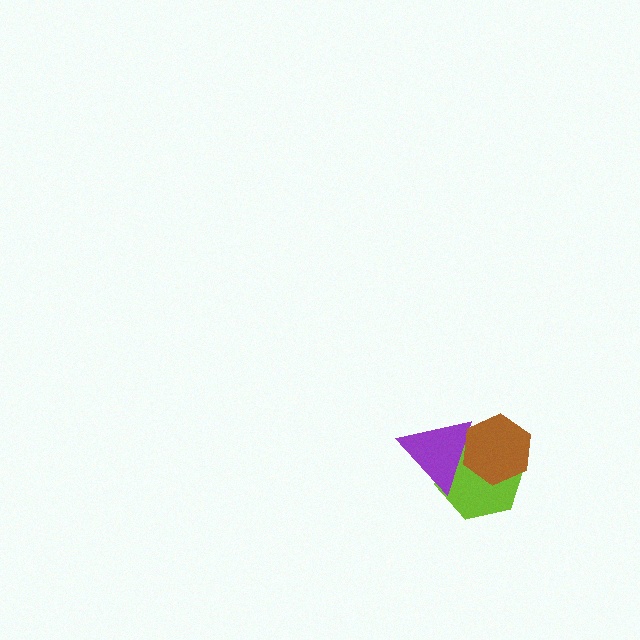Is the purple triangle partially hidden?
Yes, it is partially covered by another shape.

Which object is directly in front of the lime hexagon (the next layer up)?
The purple triangle is directly in front of the lime hexagon.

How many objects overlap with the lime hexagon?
2 objects overlap with the lime hexagon.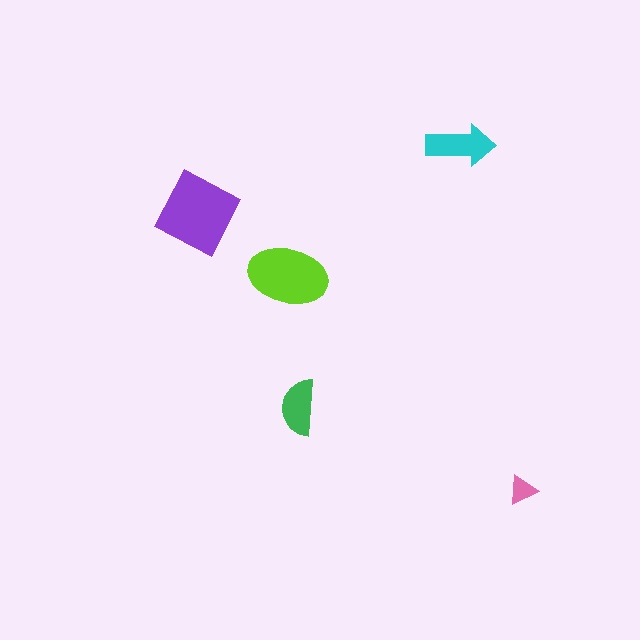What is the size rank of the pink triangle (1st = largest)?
5th.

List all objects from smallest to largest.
The pink triangle, the green semicircle, the cyan arrow, the lime ellipse, the purple square.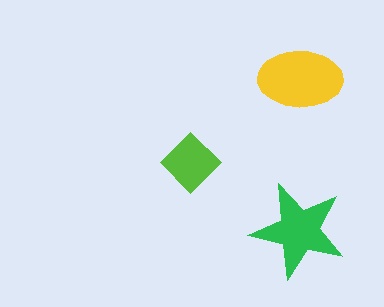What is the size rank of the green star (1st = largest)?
2nd.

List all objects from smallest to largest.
The lime diamond, the green star, the yellow ellipse.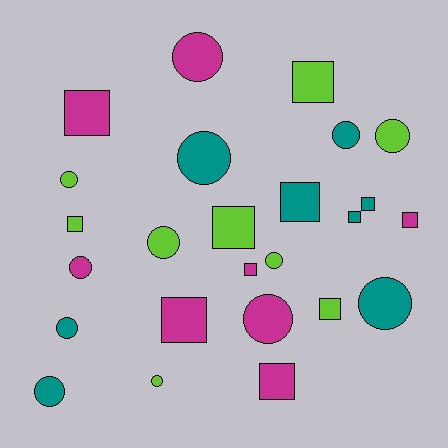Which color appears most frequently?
Lime, with 9 objects.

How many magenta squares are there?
There are 5 magenta squares.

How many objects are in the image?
There are 25 objects.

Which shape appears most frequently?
Circle, with 13 objects.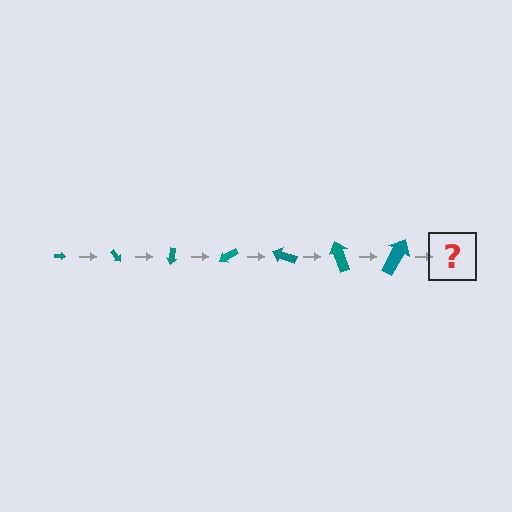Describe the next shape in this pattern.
It should be an arrow, larger than the previous one and rotated 350 degrees from the start.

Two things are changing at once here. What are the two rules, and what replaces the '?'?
The two rules are that the arrow grows larger each step and it rotates 50 degrees each step. The '?' should be an arrow, larger than the previous one and rotated 350 degrees from the start.